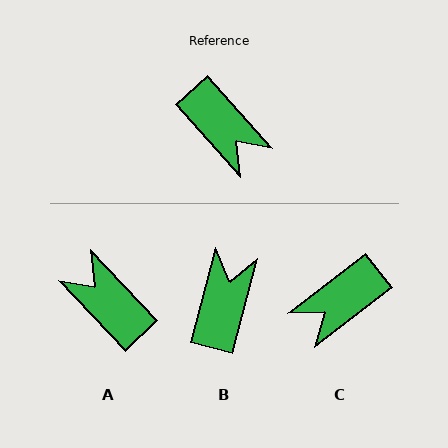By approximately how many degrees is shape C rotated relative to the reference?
Approximately 94 degrees clockwise.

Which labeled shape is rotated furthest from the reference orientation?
A, about 178 degrees away.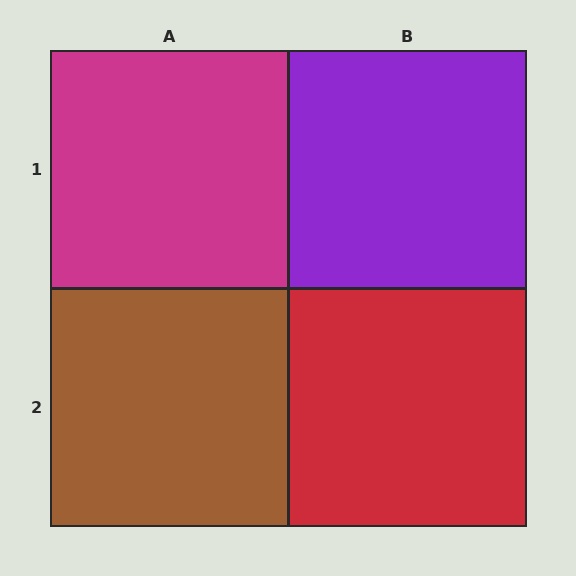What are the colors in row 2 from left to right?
Brown, red.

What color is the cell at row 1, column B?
Purple.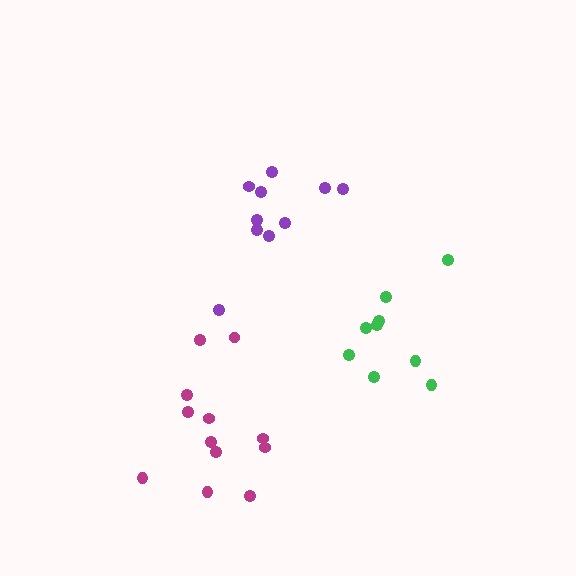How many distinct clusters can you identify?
There are 3 distinct clusters.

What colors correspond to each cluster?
The clusters are colored: green, purple, magenta.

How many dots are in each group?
Group 1: 9 dots, Group 2: 10 dots, Group 3: 12 dots (31 total).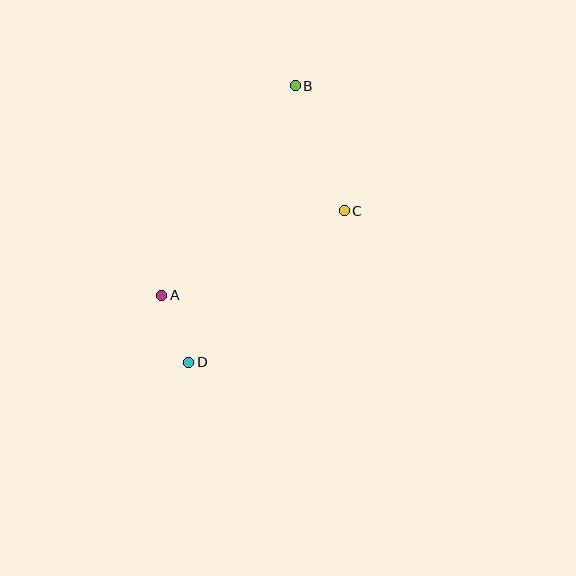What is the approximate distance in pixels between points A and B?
The distance between A and B is approximately 249 pixels.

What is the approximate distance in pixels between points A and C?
The distance between A and C is approximately 201 pixels.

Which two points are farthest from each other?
Points B and D are farthest from each other.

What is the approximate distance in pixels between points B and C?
The distance between B and C is approximately 135 pixels.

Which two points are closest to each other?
Points A and D are closest to each other.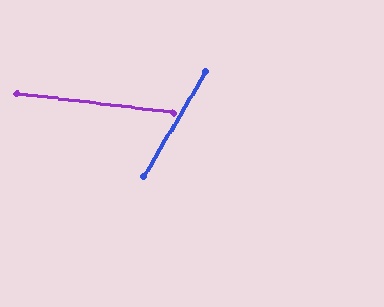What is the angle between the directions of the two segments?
Approximately 66 degrees.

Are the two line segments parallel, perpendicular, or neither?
Neither parallel nor perpendicular — they differ by about 66°.